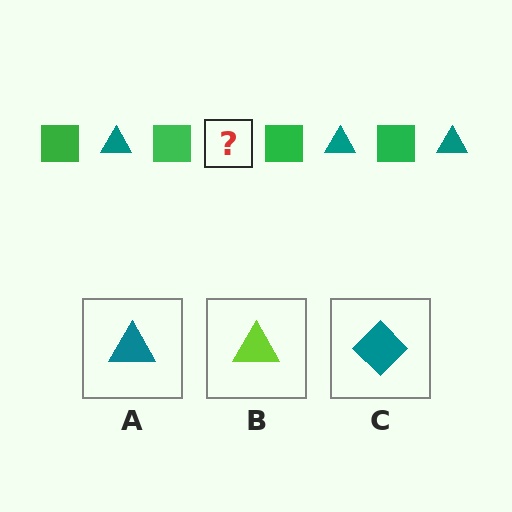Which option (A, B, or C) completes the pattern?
A.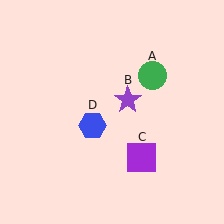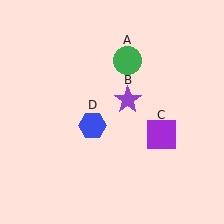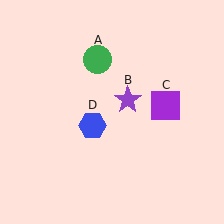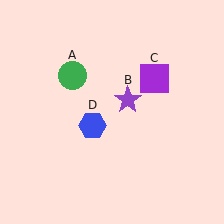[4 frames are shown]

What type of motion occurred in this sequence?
The green circle (object A), purple square (object C) rotated counterclockwise around the center of the scene.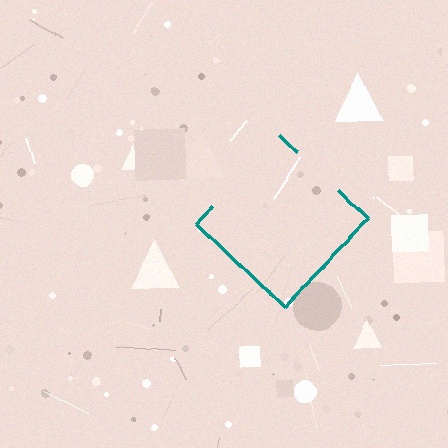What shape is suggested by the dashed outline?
The dashed outline suggests a diamond.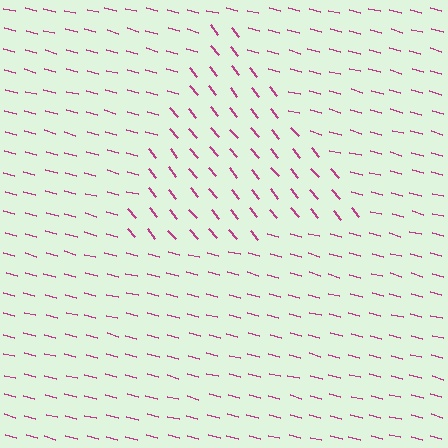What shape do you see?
I see a triangle.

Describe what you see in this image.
The image is filled with small magenta line segments. A triangle region in the image has lines oriented differently from the surrounding lines, creating a visible texture boundary.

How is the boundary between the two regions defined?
The boundary is defined purely by a change in line orientation (approximately 36 degrees difference). All lines are the same color and thickness.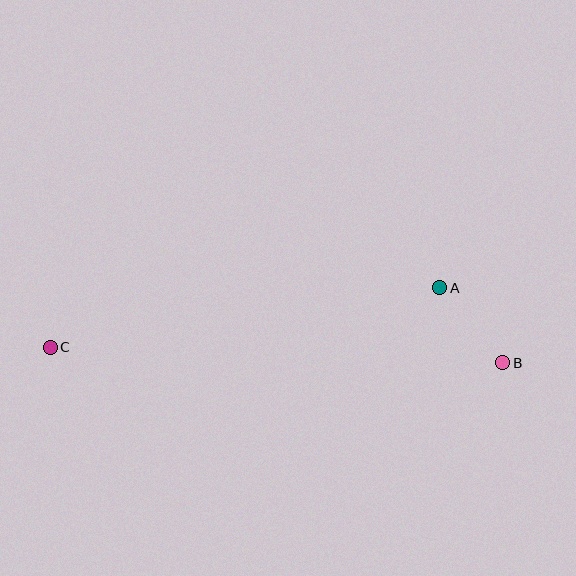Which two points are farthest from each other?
Points B and C are farthest from each other.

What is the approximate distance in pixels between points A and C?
The distance between A and C is approximately 394 pixels.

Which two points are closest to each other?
Points A and B are closest to each other.